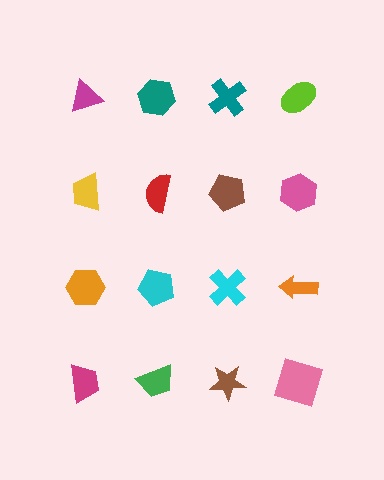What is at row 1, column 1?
A magenta triangle.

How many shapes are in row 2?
4 shapes.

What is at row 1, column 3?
A teal cross.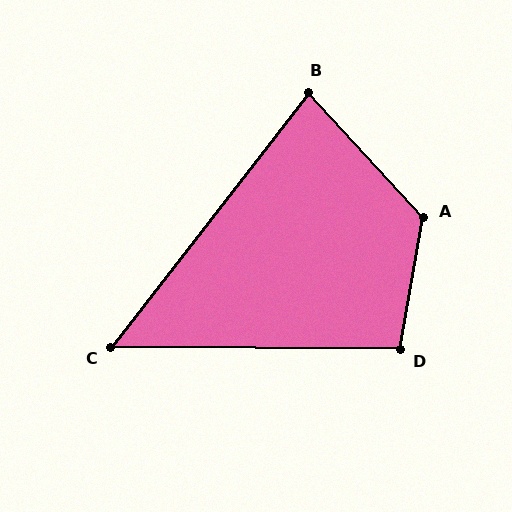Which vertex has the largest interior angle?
A, at approximately 127 degrees.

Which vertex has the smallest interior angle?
C, at approximately 53 degrees.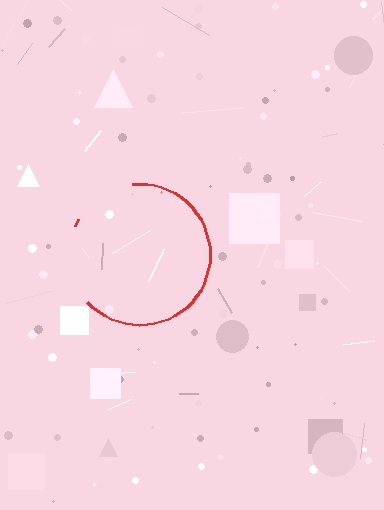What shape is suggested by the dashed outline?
The dashed outline suggests a circle.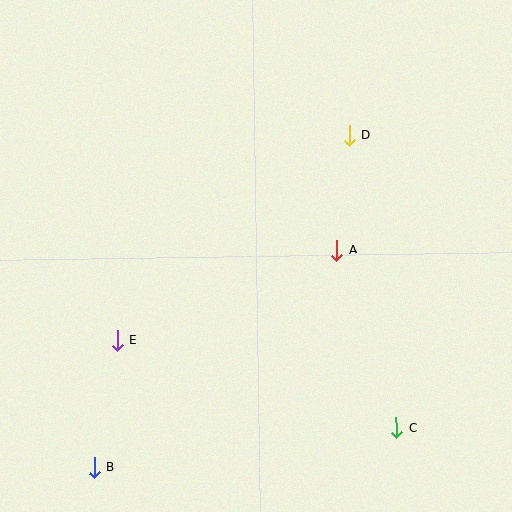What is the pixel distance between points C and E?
The distance between C and E is 292 pixels.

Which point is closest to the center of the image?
Point A at (337, 250) is closest to the center.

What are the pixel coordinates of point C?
Point C is at (396, 428).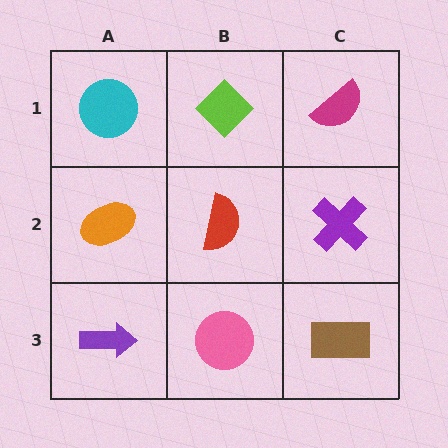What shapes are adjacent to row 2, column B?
A lime diamond (row 1, column B), a pink circle (row 3, column B), an orange ellipse (row 2, column A), a purple cross (row 2, column C).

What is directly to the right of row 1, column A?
A lime diamond.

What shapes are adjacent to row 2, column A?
A cyan circle (row 1, column A), a purple arrow (row 3, column A), a red semicircle (row 2, column B).